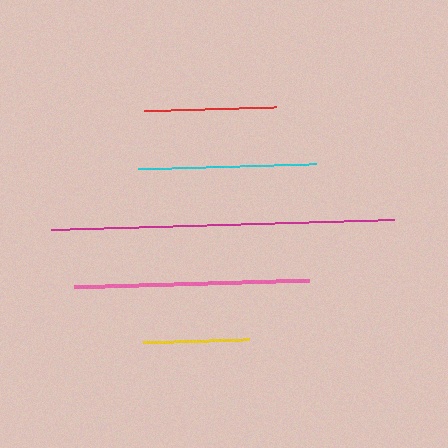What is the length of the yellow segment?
The yellow segment is approximately 106 pixels long.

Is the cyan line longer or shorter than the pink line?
The pink line is longer than the cyan line.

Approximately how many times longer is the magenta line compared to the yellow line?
The magenta line is approximately 3.2 times the length of the yellow line.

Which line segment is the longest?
The magenta line is the longest at approximately 343 pixels.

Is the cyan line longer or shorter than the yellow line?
The cyan line is longer than the yellow line.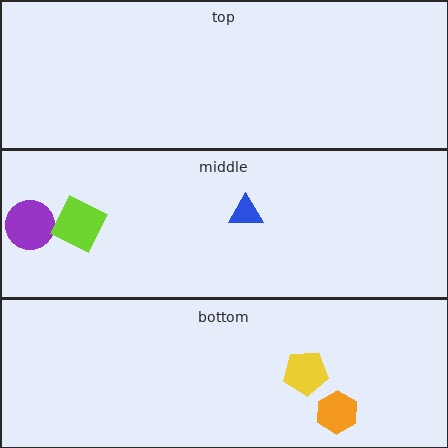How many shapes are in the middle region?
3.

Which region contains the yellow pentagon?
The bottom region.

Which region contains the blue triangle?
The middle region.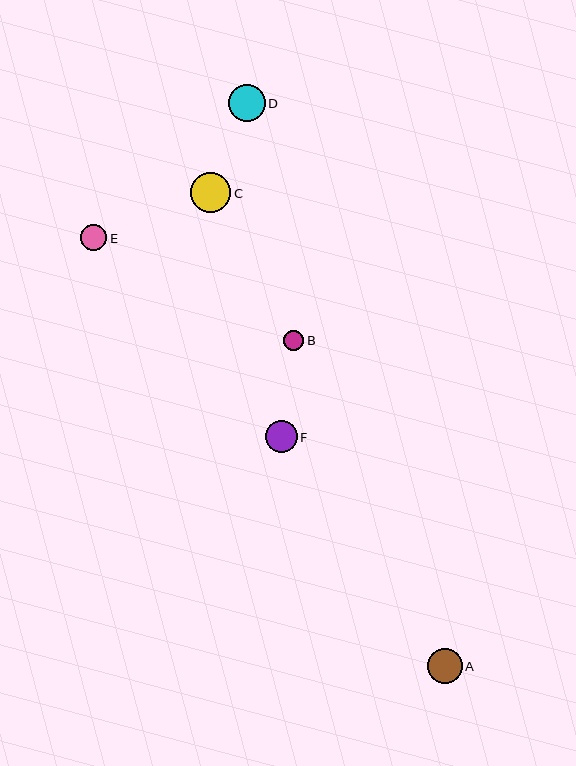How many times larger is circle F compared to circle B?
Circle F is approximately 1.6 times the size of circle B.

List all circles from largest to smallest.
From largest to smallest: C, D, A, F, E, B.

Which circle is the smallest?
Circle B is the smallest with a size of approximately 20 pixels.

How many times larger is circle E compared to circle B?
Circle E is approximately 1.3 times the size of circle B.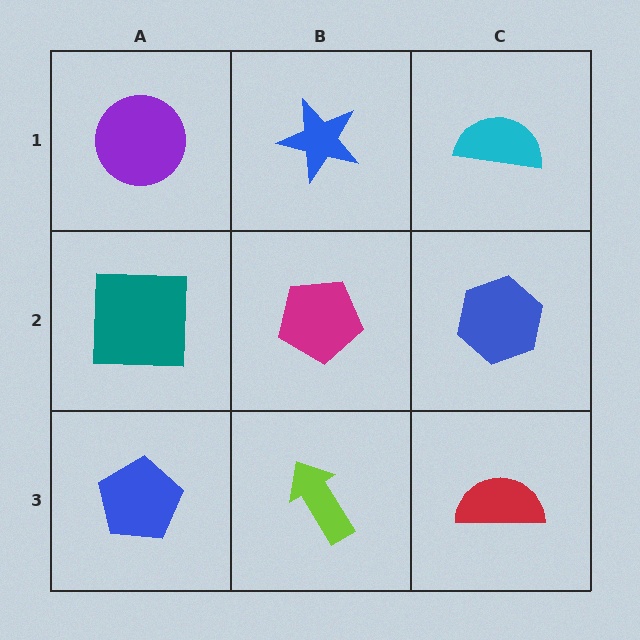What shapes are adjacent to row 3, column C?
A blue hexagon (row 2, column C), a lime arrow (row 3, column B).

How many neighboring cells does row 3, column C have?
2.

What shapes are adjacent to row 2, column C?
A cyan semicircle (row 1, column C), a red semicircle (row 3, column C), a magenta pentagon (row 2, column B).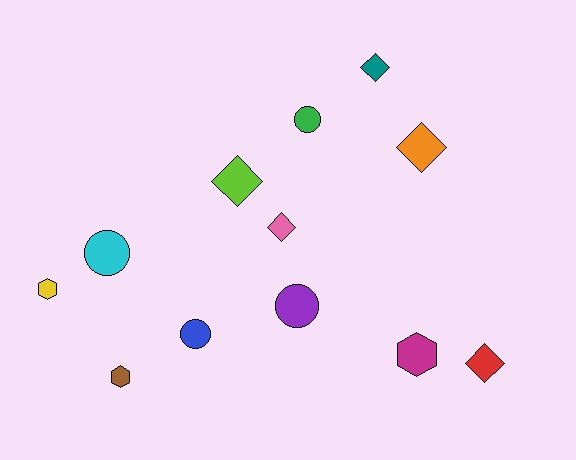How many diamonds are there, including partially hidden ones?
There are 5 diamonds.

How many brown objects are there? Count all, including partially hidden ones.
There is 1 brown object.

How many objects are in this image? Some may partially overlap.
There are 12 objects.